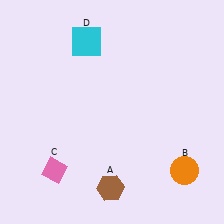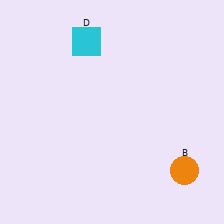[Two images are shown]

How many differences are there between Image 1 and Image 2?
There are 2 differences between the two images.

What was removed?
The brown hexagon (A), the pink diamond (C) were removed in Image 2.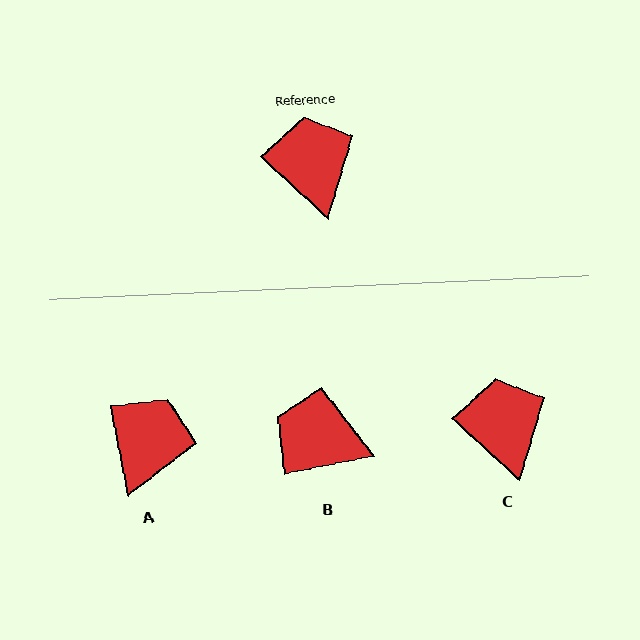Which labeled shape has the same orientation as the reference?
C.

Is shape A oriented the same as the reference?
No, it is off by about 36 degrees.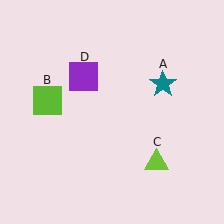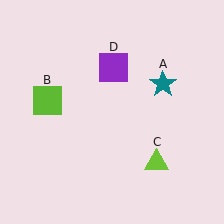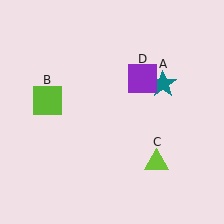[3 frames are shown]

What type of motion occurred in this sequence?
The purple square (object D) rotated clockwise around the center of the scene.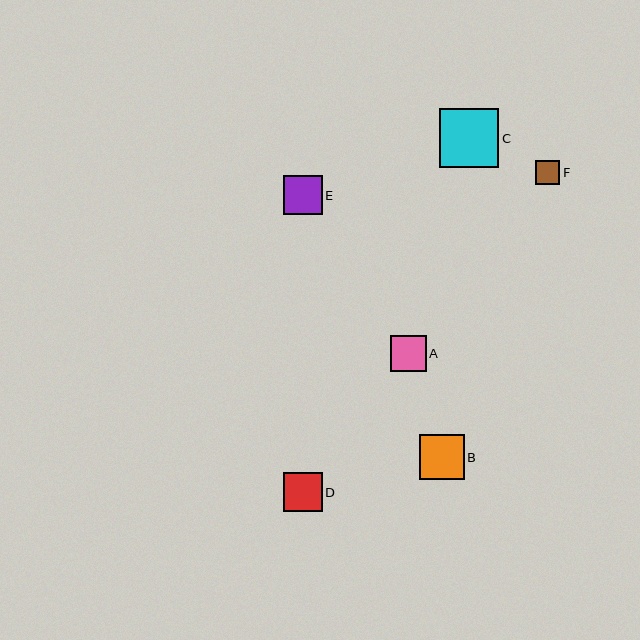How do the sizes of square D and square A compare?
Square D and square A are approximately the same size.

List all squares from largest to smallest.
From largest to smallest: C, B, D, E, A, F.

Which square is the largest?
Square C is the largest with a size of approximately 60 pixels.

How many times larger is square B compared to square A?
Square B is approximately 1.3 times the size of square A.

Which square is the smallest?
Square F is the smallest with a size of approximately 24 pixels.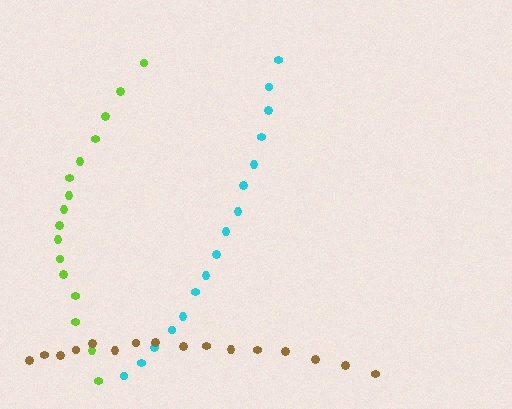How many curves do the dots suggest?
There are 3 distinct paths.